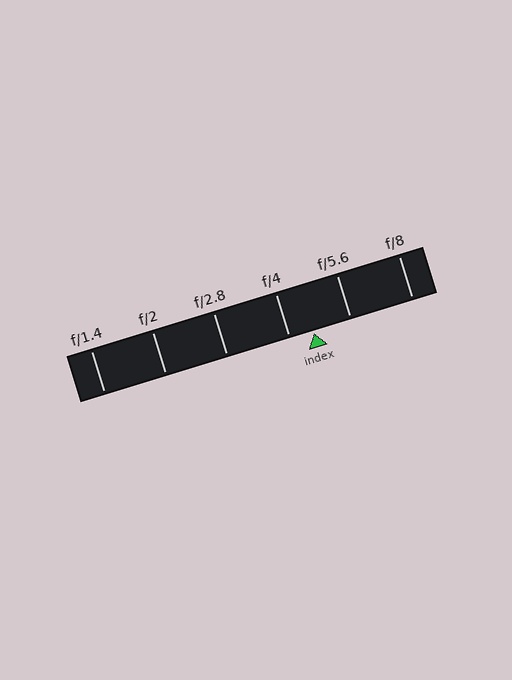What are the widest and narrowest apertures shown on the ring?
The widest aperture shown is f/1.4 and the narrowest is f/8.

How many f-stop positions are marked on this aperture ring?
There are 6 f-stop positions marked.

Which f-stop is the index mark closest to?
The index mark is closest to f/4.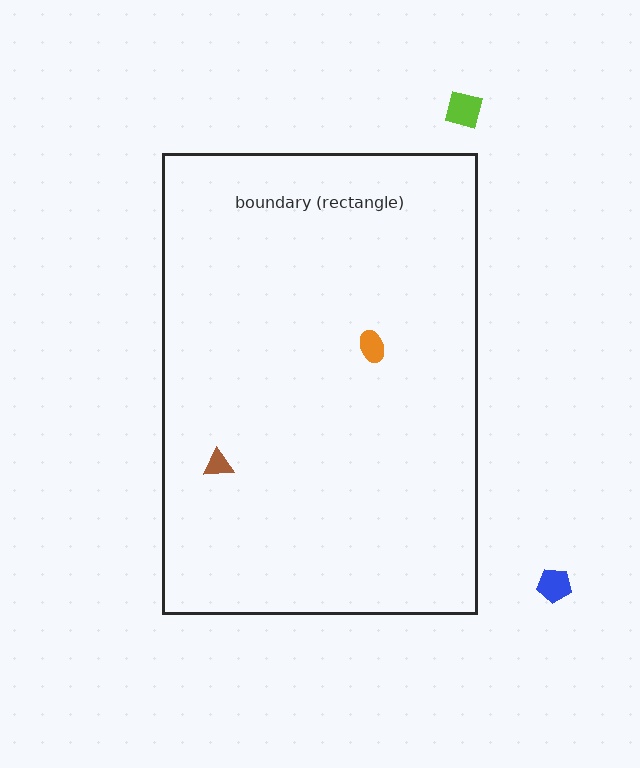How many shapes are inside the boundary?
2 inside, 2 outside.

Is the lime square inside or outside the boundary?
Outside.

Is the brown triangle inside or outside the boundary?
Inside.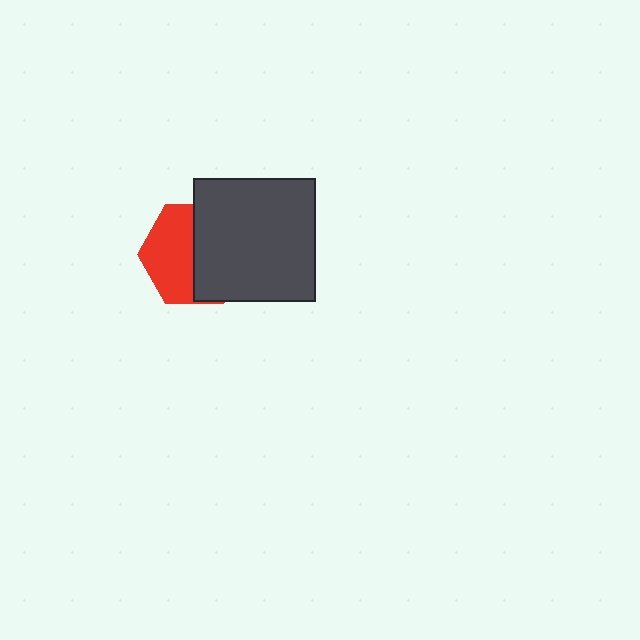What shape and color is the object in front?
The object in front is a dark gray square.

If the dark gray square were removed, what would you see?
You would see the complete red hexagon.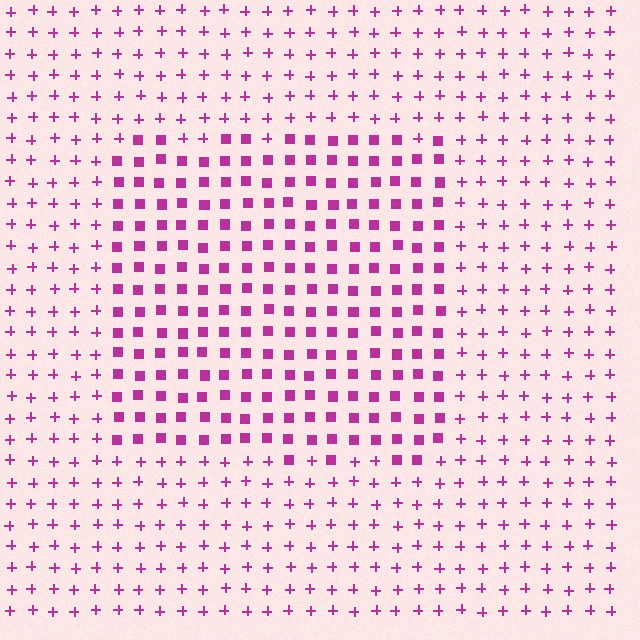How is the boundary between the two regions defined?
The boundary is defined by a change in element shape: squares inside vs. plus signs outside. All elements share the same color and spacing.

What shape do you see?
I see a rectangle.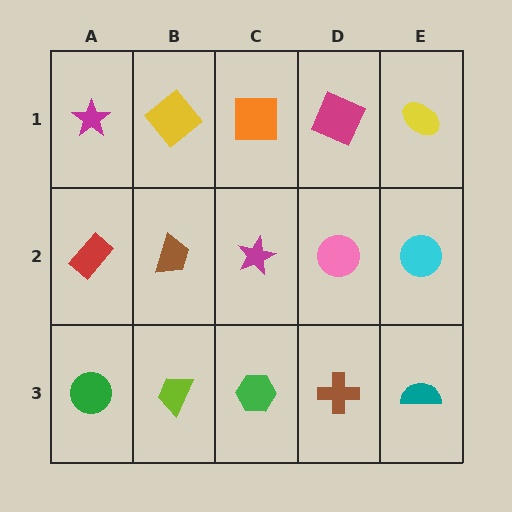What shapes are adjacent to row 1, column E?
A cyan circle (row 2, column E), a magenta square (row 1, column D).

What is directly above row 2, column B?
A yellow diamond.